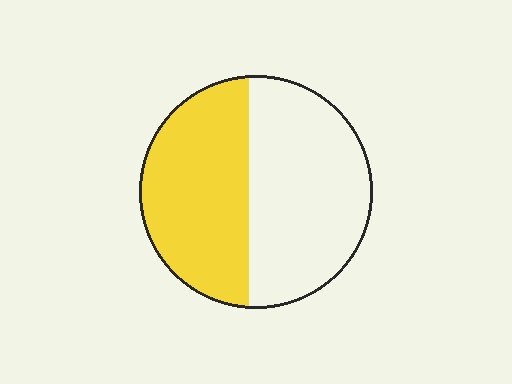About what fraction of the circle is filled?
About one half (1/2).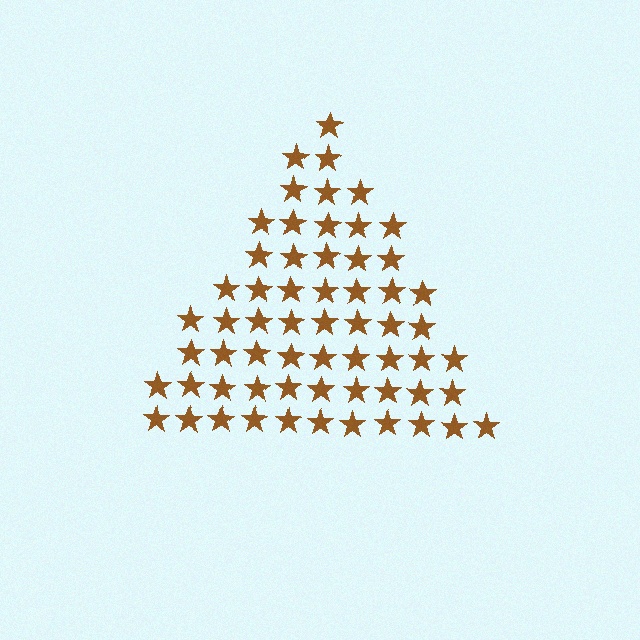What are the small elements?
The small elements are stars.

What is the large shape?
The large shape is a triangle.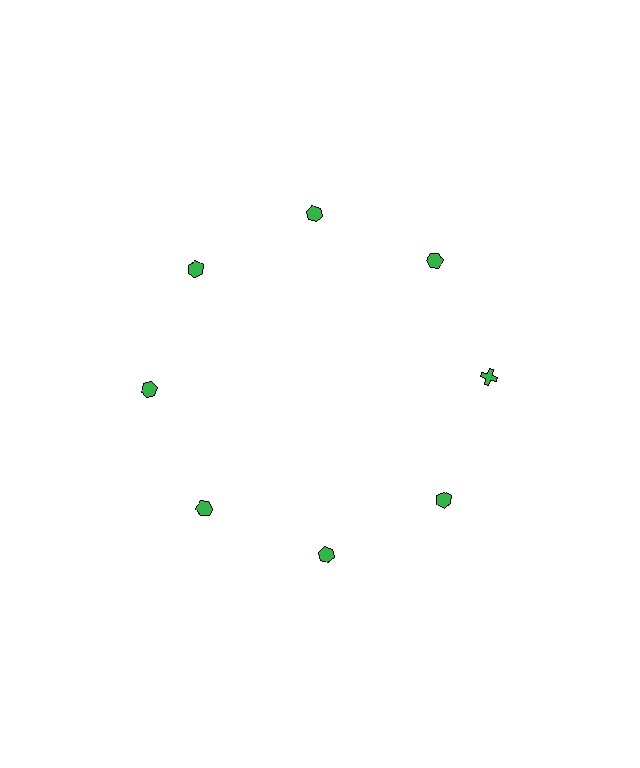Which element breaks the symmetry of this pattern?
The green cross at roughly the 3 o'clock position breaks the symmetry. All other shapes are green hexagons.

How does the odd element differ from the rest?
It has a different shape: cross instead of hexagon.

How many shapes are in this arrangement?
There are 8 shapes arranged in a ring pattern.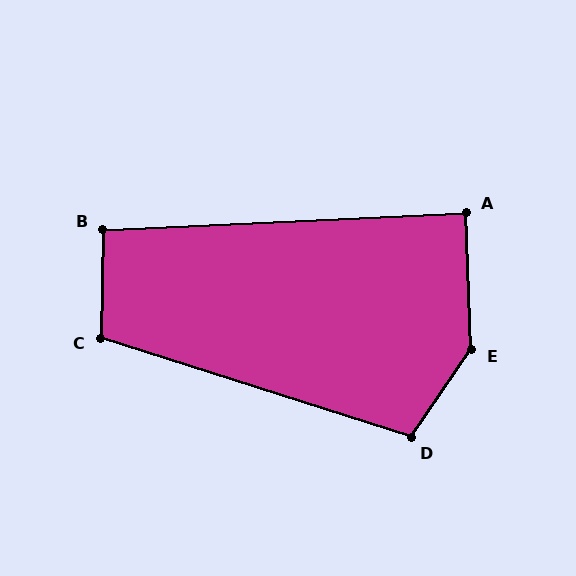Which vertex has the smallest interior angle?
A, at approximately 90 degrees.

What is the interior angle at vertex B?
Approximately 94 degrees (approximately right).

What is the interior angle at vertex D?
Approximately 107 degrees (obtuse).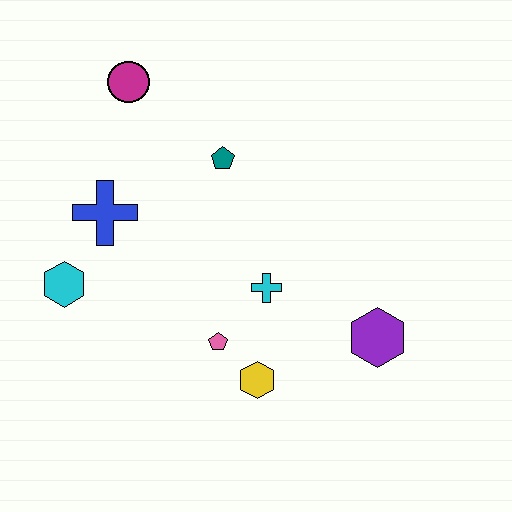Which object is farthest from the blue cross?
The purple hexagon is farthest from the blue cross.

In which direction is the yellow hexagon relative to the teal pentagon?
The yellow hexagon is below the teal pentagon.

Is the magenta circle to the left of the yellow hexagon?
Yes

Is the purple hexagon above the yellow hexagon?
Yes